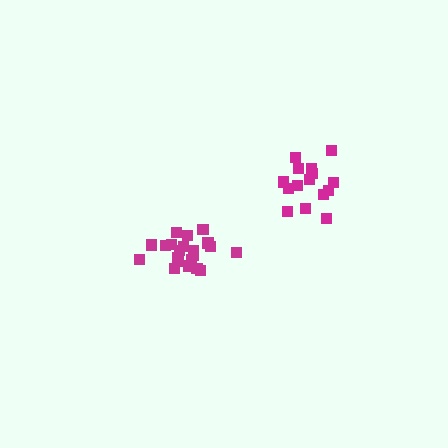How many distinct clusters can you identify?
There are 2 distinct clusters.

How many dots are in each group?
Group 1: 15 dots, Group 2: 21 dots (36 total).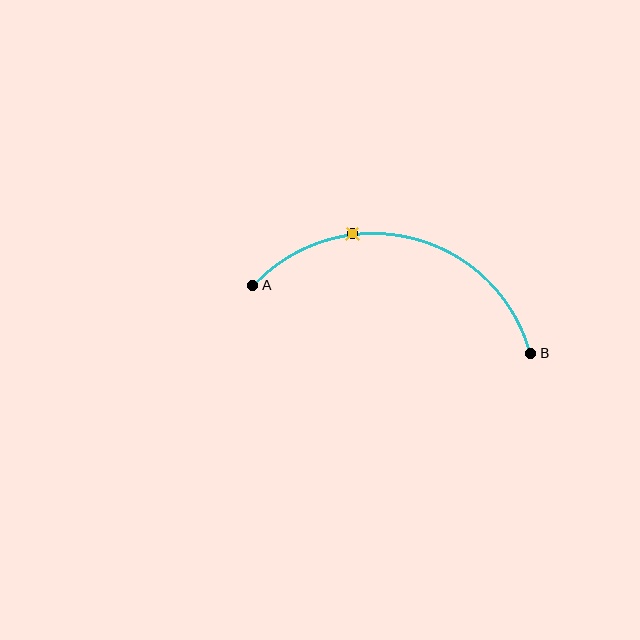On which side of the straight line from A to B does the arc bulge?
The arc bulges above the straight line connecting A and B.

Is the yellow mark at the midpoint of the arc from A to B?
No. The yellow mark lies on the arc but is closer to endpoint A. The arc midpoint would be at the point on the curve equidistant along the arc from both A and B.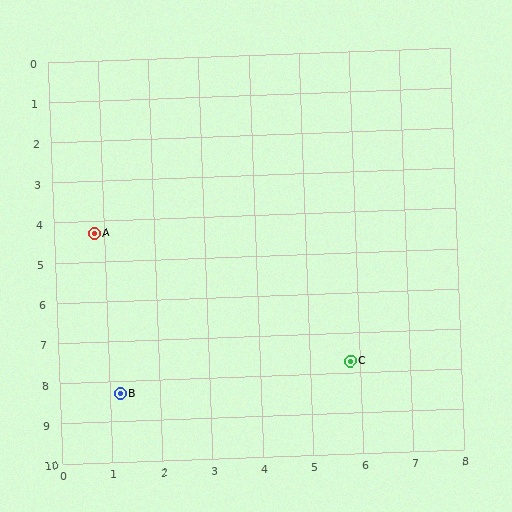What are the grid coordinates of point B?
Point B is at approximately (1.2, 8.3).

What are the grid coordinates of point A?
Point A is at approximately (0.8, 4.3).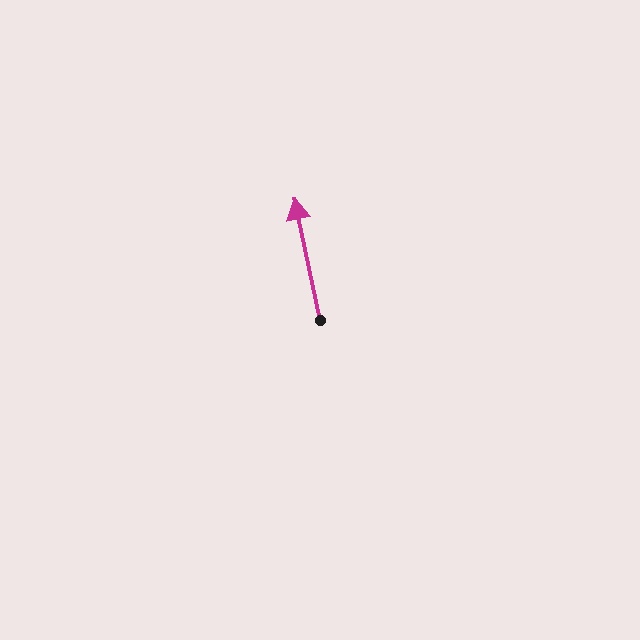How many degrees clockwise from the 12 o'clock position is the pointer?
Approximately 348 degrees.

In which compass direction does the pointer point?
North.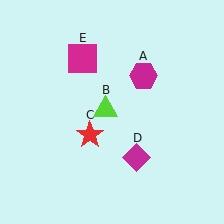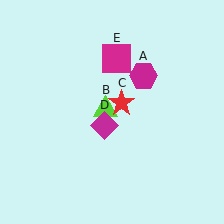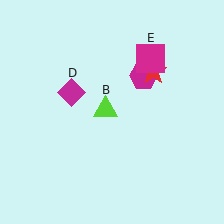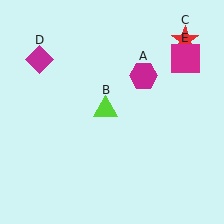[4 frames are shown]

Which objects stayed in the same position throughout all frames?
Magenta hexagon (object A) and lime triangle (object B) remained stationary.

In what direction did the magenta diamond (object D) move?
The magenta diamond (object D) moved up and to the left.